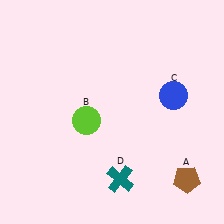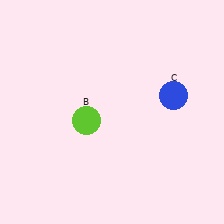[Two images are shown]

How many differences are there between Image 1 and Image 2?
There are 2 differences between the two images.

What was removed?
The teal cross (D), the brown pentagon (A) were removed in Image 2.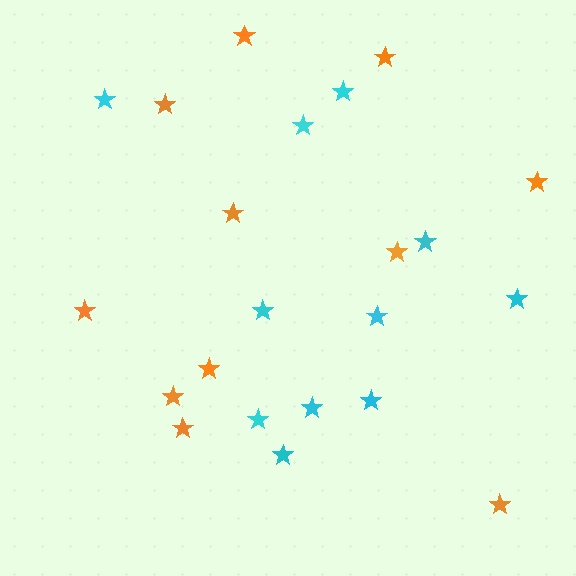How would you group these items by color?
There are 2 groups: one group of orange stars (11) and one group of cyan stars (11).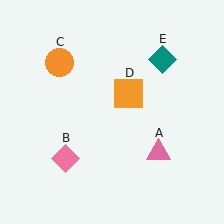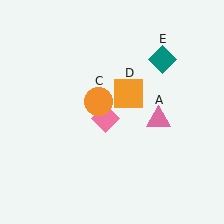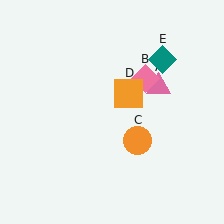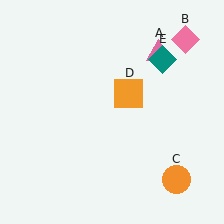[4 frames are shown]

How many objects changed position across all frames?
3 objects changed position: pink triangle (object A), pink diamond (object B), orange circle (object C).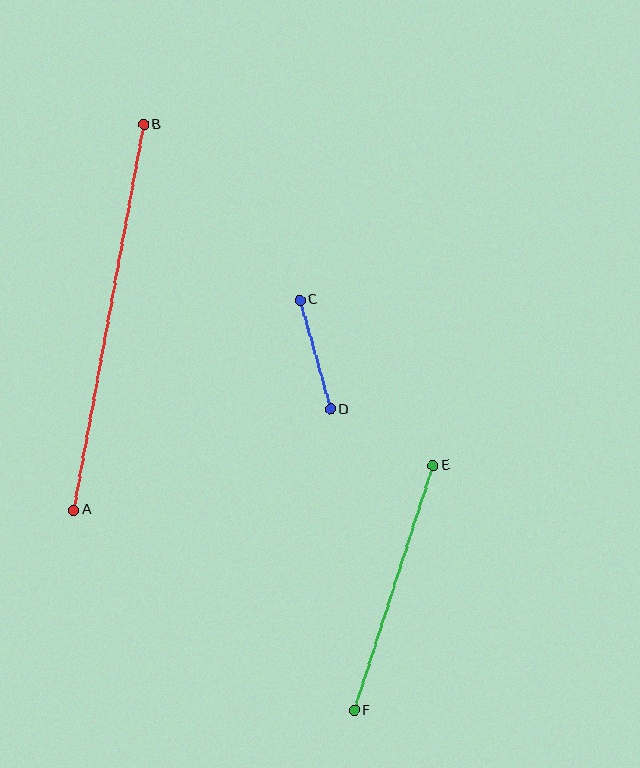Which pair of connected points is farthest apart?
Points A and B are farthest apart.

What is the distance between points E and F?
The distance is approximately 257 pixels.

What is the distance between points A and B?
The distance is approximately 392 pixels.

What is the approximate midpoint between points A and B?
The midpoint is at approximately (109, 317) pixels.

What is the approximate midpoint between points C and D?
The midpoint is at approximately (315, 355) pixels.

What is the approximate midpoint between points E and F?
The midpoint is at approximately (394, 588) pixels.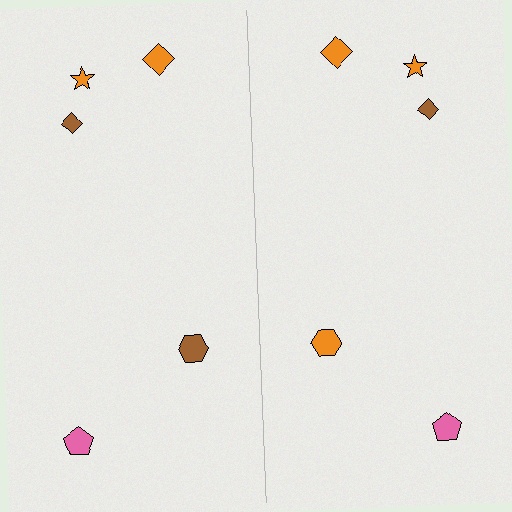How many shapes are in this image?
There are 10 shapes in this image.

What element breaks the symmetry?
The orange hexagon on the right side breaks the symmetry — its mirror counterpart is brown.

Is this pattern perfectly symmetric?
No, the pattern is not perfectly symmetric. The orange hexagon on the right side breaks the symmetry — its mirror counterpart is brown.